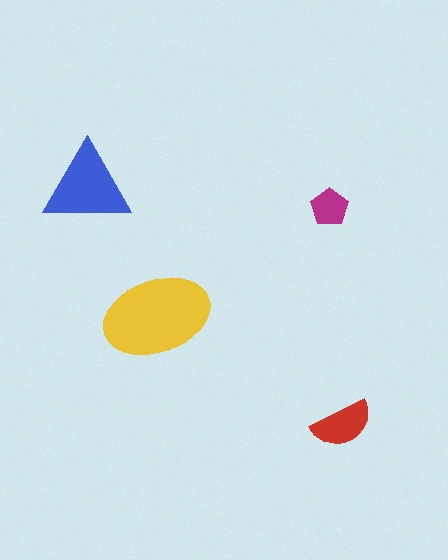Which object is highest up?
The blue triangle is topmost.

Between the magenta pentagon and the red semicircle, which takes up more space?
The red semicircle.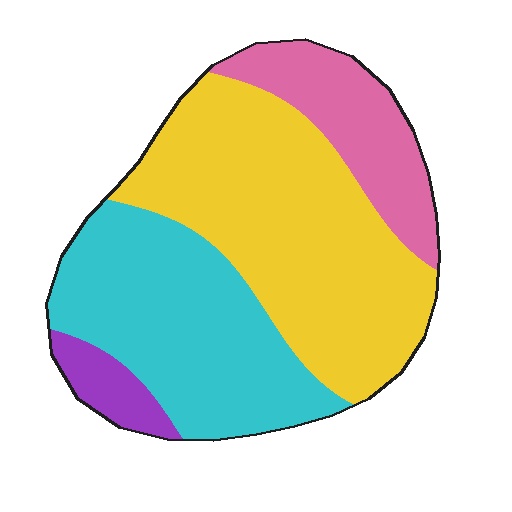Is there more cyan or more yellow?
Yellow.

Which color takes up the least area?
Purple, at roughly 5%.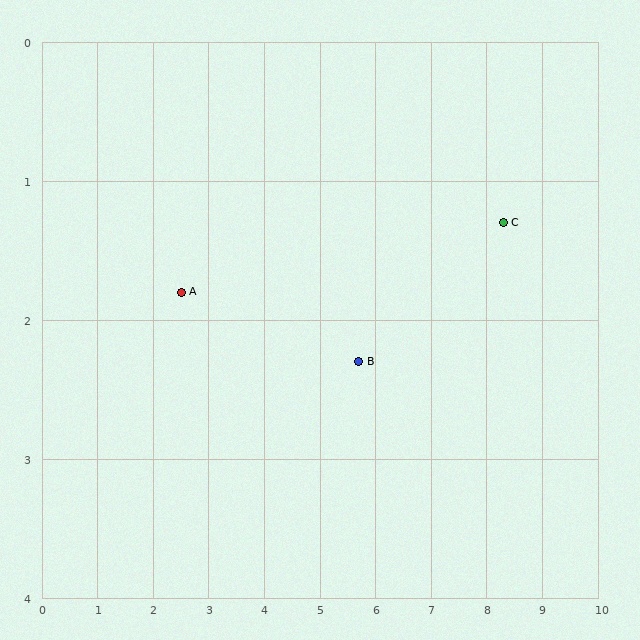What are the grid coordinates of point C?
Point C is at approximately (8.3, 1.3).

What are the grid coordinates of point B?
Point B is at approximately (5.7, 2.3).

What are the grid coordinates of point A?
Point A is at approximately (2.5, 1.8).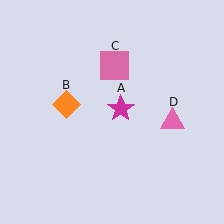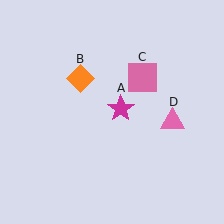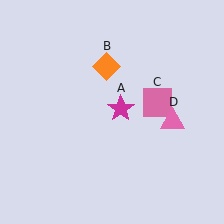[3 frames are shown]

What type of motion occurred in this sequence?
The orange diamond (object B), pink square (object C) rotated clockwise around the center of the scene.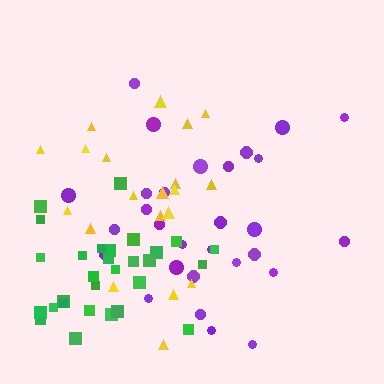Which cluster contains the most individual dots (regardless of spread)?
Purple (30).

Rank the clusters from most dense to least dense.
green, purple, yellow.